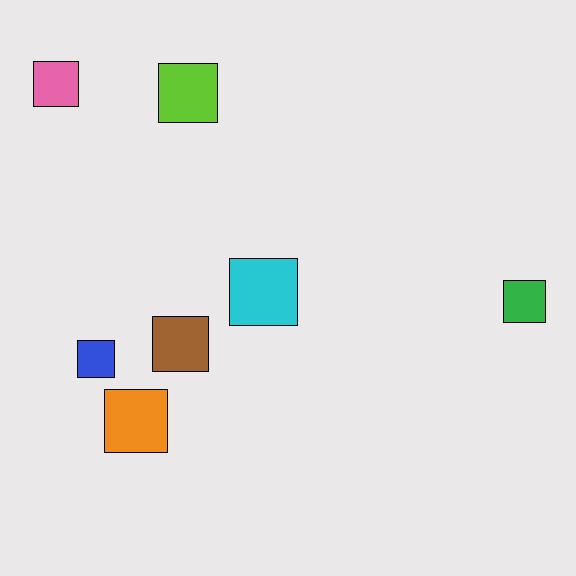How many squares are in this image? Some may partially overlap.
There are 7 squares.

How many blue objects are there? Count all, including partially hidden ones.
There is 1 blue object.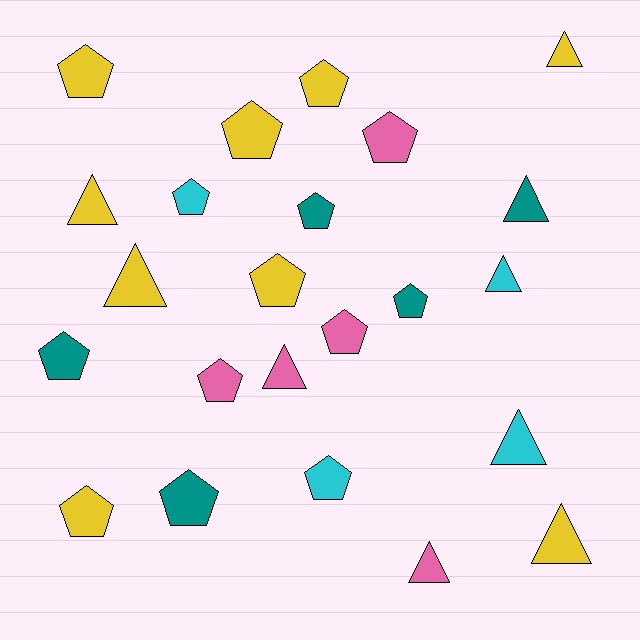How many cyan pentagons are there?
There are 2 cyan pentagons.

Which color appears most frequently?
Yellow, with 9 objects.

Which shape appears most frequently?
Pentagon, with 14 objects.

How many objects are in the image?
There are 23 objects.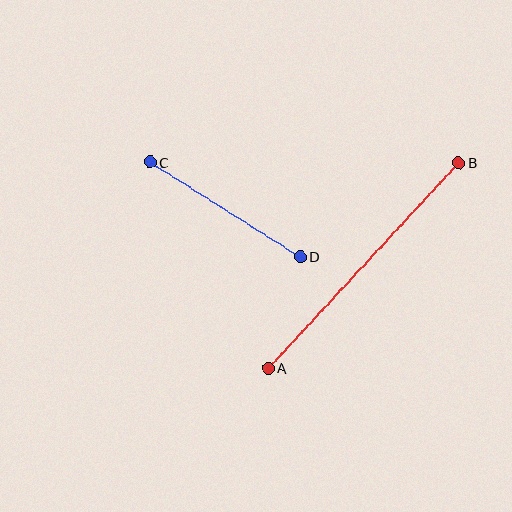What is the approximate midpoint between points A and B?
The midpoint is at approximately (364, 266) pixels.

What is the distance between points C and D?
The distance is approximately 178 pixels.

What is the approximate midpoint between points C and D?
The midpoint is at approximately (225, 209) pixels.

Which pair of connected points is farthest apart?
Points A and B are farthest apart.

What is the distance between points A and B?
The distance is approximately 280 pixels.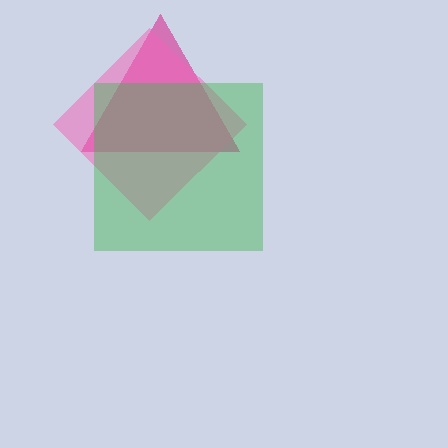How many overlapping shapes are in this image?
There are 3 overlapping shapes in the image.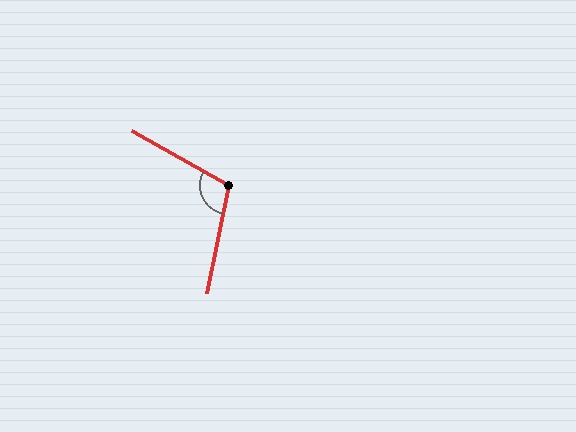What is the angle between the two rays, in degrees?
Approximately 108 degrees.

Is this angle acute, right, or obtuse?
It is obtuse.